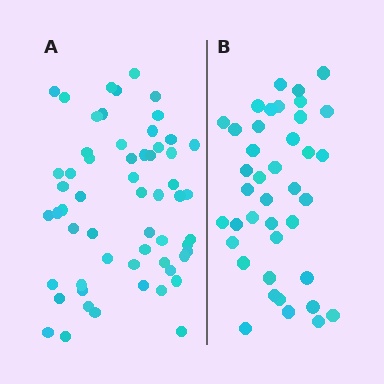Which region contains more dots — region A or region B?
Region A (the left region) has more dots.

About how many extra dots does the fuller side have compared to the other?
Region A has approximately 20 more dots than region B.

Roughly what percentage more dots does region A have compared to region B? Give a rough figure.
About 45% more.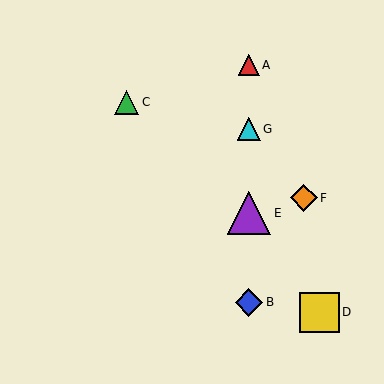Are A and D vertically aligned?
No, A is at x≈249 and D is at x≈320.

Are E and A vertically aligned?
Yes, both are at x≈249.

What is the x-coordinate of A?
Object A is at x≈249.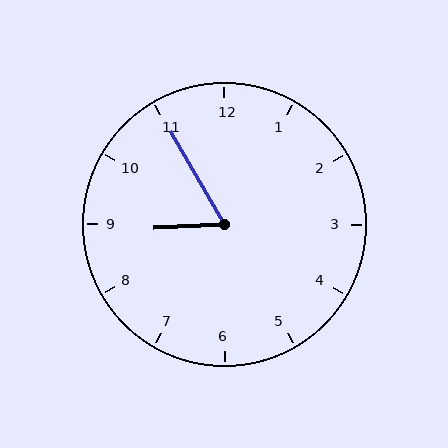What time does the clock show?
8:55.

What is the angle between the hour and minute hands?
Approximately 62 degrees.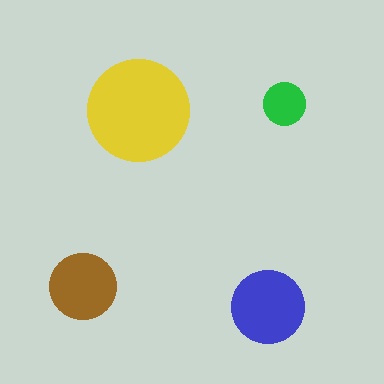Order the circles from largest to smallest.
the yellow one, the blue one, the brown one, the green one.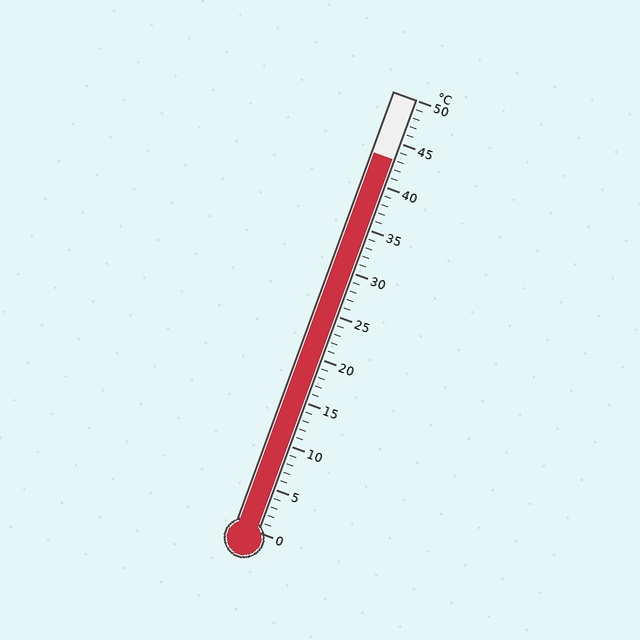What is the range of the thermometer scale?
The thermometer scale ranges from 0°C to 50°C.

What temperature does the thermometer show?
The thermometer shows approximately 43°C.